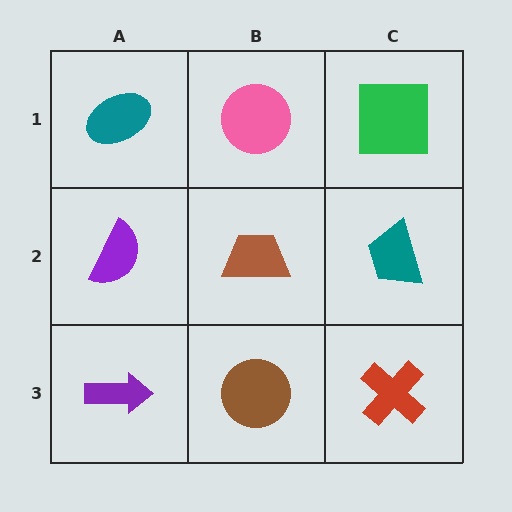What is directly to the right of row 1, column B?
A green square.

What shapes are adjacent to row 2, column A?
A teal ellipse (row 1, column A), a purple arrow (row 3, column A), a brown trapezoid (row 2, column B).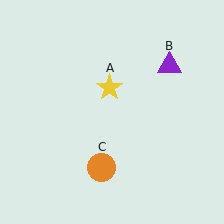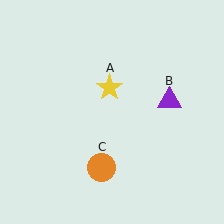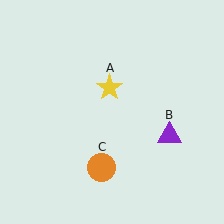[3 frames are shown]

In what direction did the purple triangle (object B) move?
The purple triangle (object B) moved down.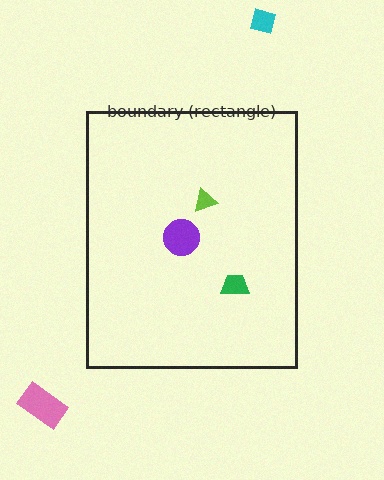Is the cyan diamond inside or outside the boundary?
Outside.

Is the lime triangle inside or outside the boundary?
Inside.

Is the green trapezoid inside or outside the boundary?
Inside.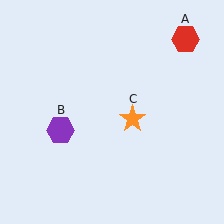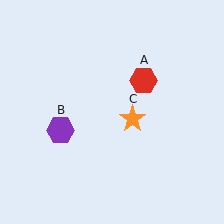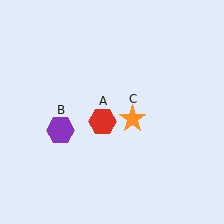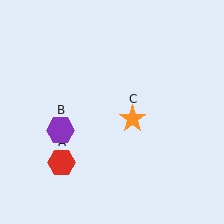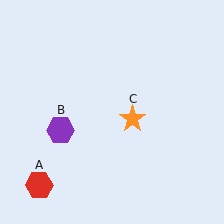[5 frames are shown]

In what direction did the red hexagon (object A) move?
The red hexagon (object A) moved down and to the left.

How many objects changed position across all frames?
1 object changed position: red hexagon (object A).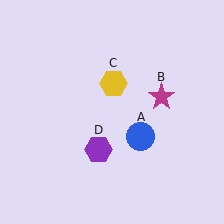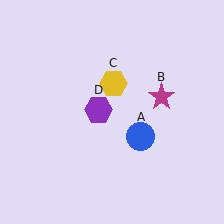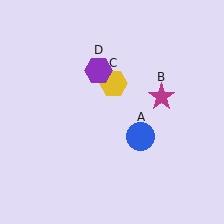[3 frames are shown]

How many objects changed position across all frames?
1 object changed position: purple hexagon (object D).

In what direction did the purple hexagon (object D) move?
The purple hexagon (object D) moved up.